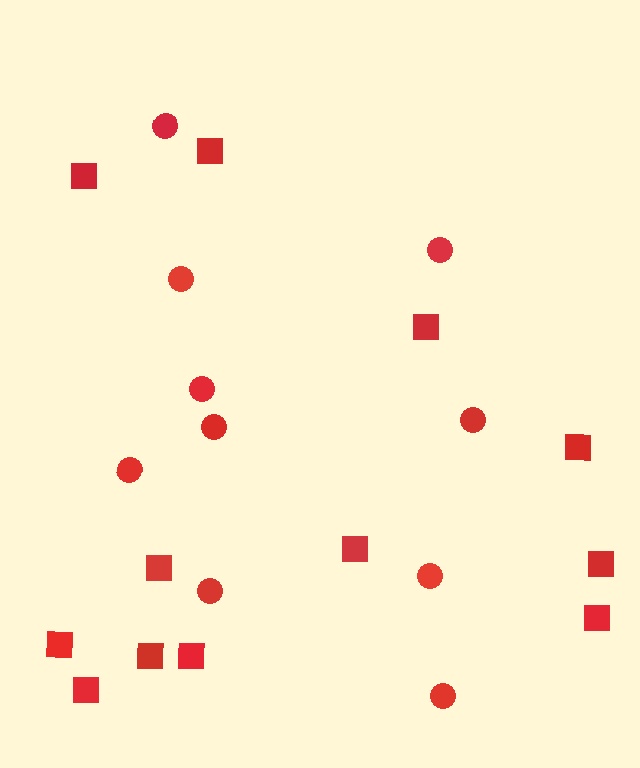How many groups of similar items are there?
There are 2 groups: one group of squares (12) and one group of circles (10).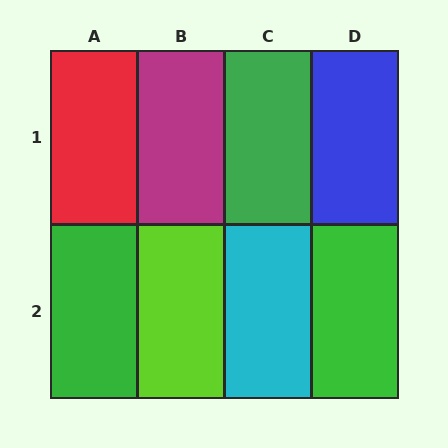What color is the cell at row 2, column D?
Green.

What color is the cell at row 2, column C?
Cyan.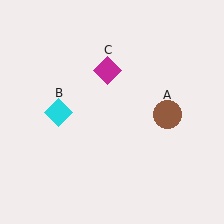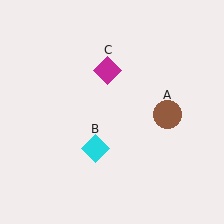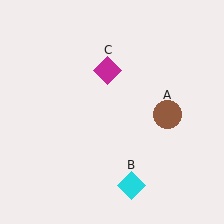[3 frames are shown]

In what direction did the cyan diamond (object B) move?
The cyan diamond (object B) moved down and to the right.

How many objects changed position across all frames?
1 object changed position: cyan diamond (object B).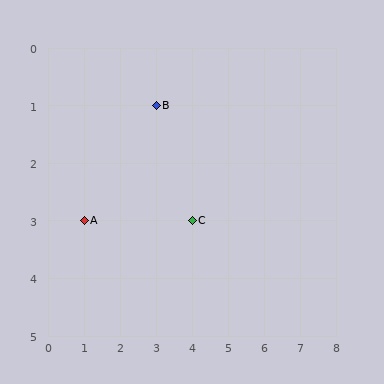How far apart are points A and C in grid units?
Points A and C are 3 columns apart.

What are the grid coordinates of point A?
Point A is at grid coordinates (1, 3).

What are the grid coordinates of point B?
Point B is at grid coordinates (3, 1).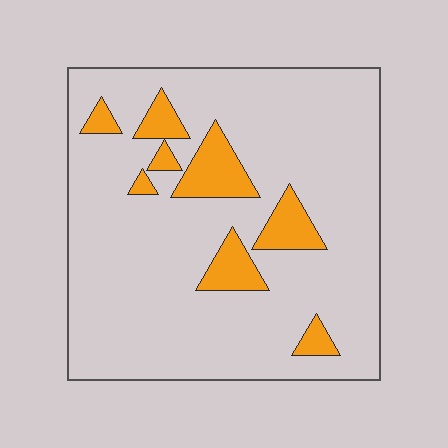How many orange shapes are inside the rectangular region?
8.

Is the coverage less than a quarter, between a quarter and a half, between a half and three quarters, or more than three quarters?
Less than a quarter.